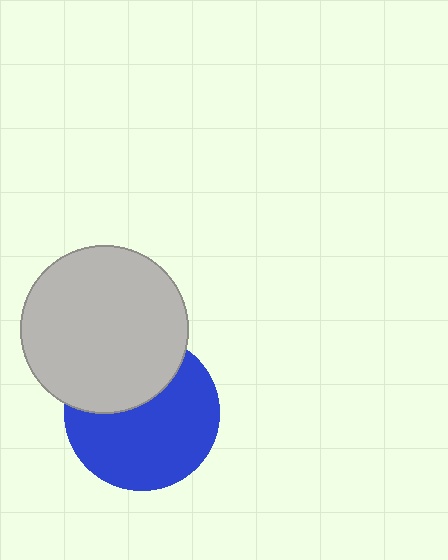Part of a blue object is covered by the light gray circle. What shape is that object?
It is a circle.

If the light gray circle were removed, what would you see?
You would see the complete blue circle.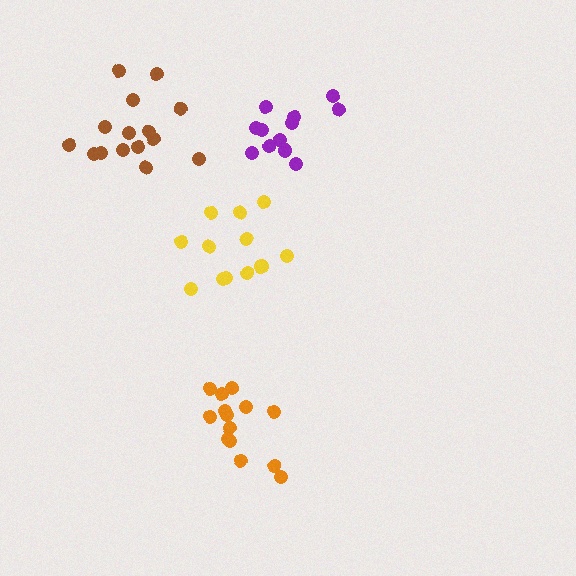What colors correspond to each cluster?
The clusters are colored: orange, yellow, brown, purple.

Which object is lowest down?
The orange cluster is bottommost.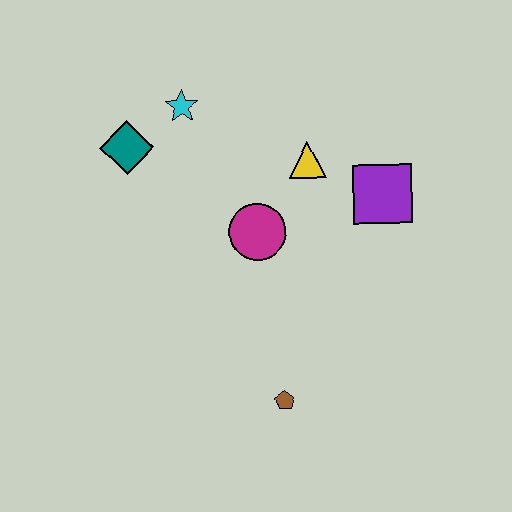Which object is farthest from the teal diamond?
The brown pentagon is farthest from the teal diamond.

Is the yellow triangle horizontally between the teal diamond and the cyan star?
No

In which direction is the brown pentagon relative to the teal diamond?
The brown pentagon is below the teal diamond.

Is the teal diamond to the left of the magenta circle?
Yes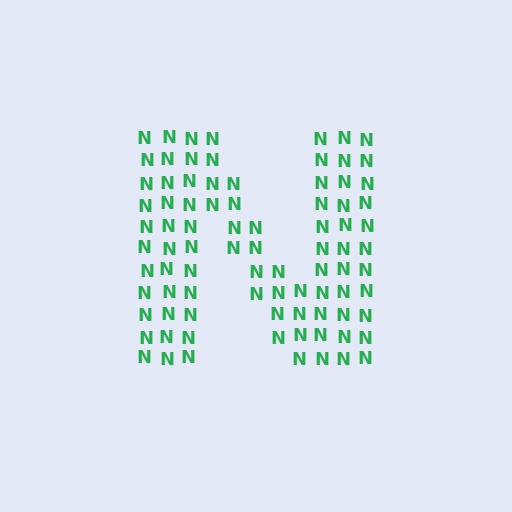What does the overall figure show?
The overall figure shows the letter N.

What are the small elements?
The small elements are letter N's.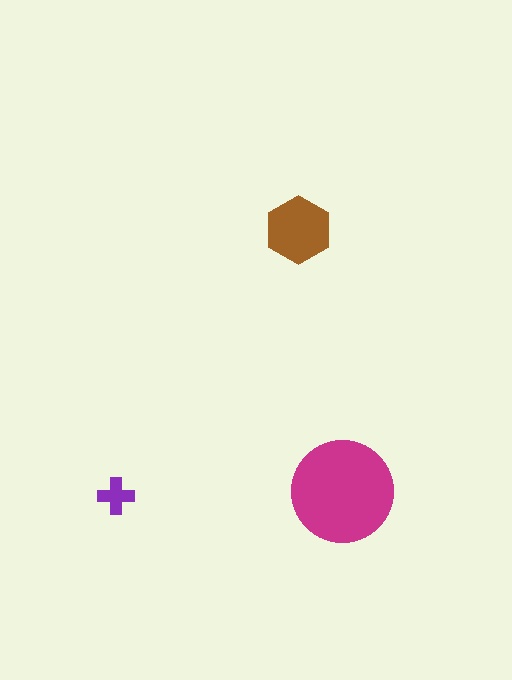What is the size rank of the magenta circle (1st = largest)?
1st.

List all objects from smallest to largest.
The purple cross, the brown hexagon, the magenta circle.